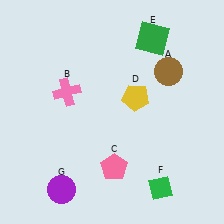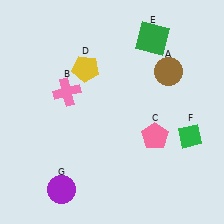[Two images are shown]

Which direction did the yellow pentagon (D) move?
The yellow pentagon (D) moved left.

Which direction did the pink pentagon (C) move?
The pink pentagon (C) moved right.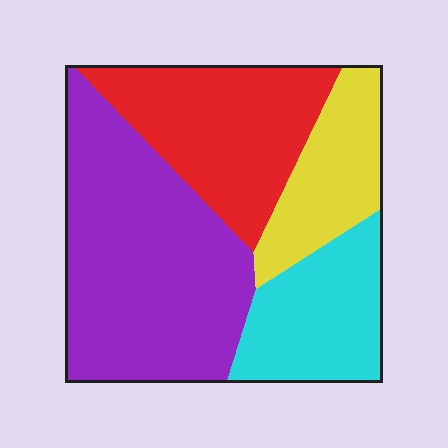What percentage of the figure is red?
Red takes up between a quarter and a half of the figure.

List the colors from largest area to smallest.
From largest to smallest: purple, red, cyan, yellow.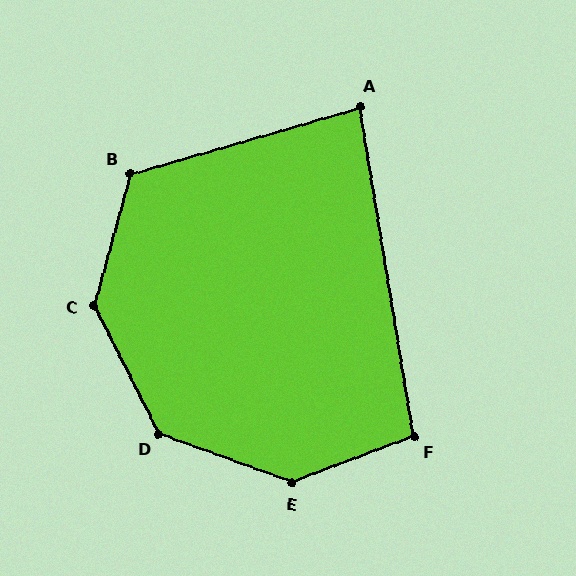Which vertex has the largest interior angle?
E, at approximately 139 degrees.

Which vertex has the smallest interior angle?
A, at approximately 83 degrees.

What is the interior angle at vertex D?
Approximately 137 degrees (obtuse).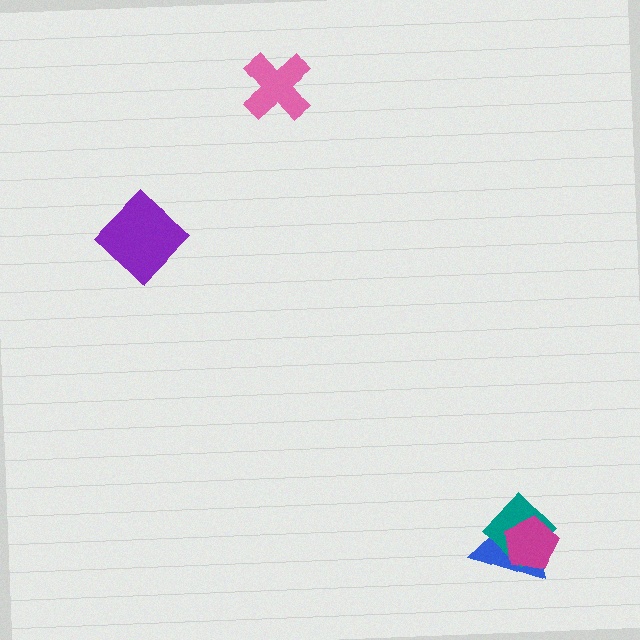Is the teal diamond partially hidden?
Yes, it is partially covered by another shape.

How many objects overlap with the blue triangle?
2 objects overlap with the blue triangle.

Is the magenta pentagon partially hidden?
No, no other shape covers it.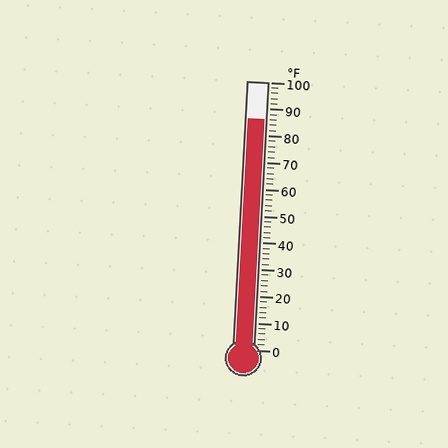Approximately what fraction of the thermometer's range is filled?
The thermometer is filled to approximately 85% of its range.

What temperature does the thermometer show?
The thermometer shows approximately 86°F.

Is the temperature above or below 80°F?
The temperature is above 80°F.